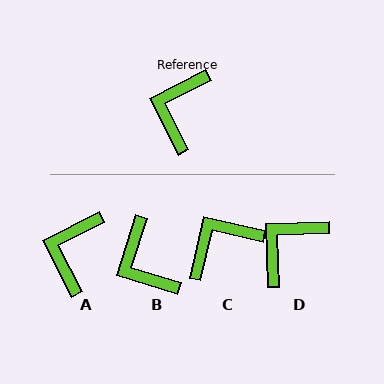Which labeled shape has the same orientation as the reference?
A.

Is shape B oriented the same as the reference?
No, it is off by about 46 degrees.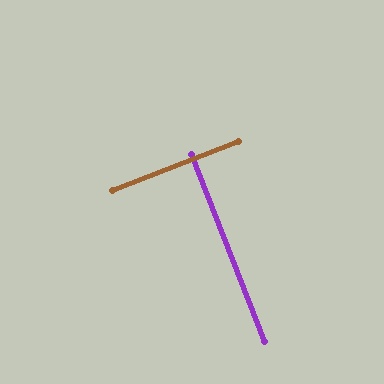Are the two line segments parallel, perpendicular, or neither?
Perpendicular — they meet at approximately 90°.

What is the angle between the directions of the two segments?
Approximately 90 degrees.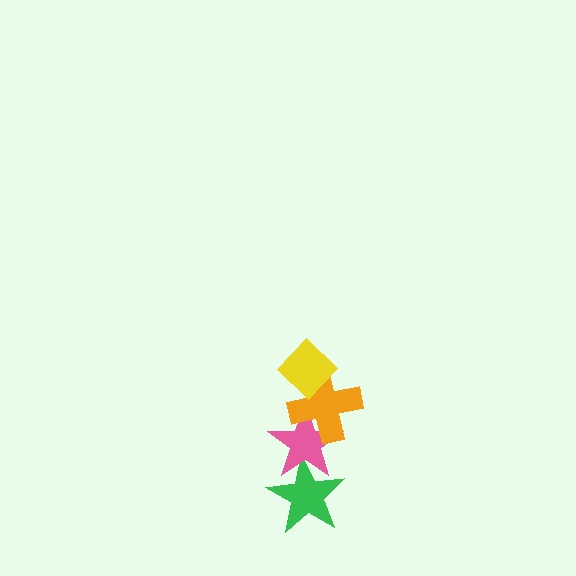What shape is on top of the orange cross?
The yellow diamond is on top of the orange cross.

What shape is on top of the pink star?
The orange cross is on top of the pink star.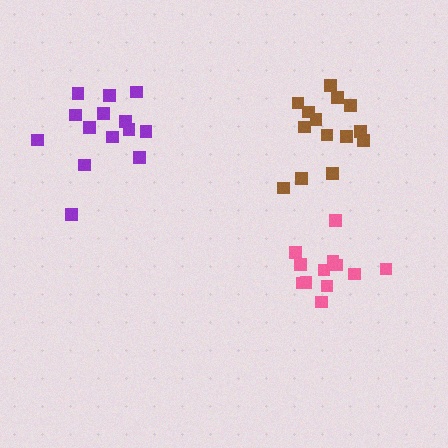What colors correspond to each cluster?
The clusters are colored: pink, purple, brown.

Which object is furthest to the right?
The pink cluster is rightmost.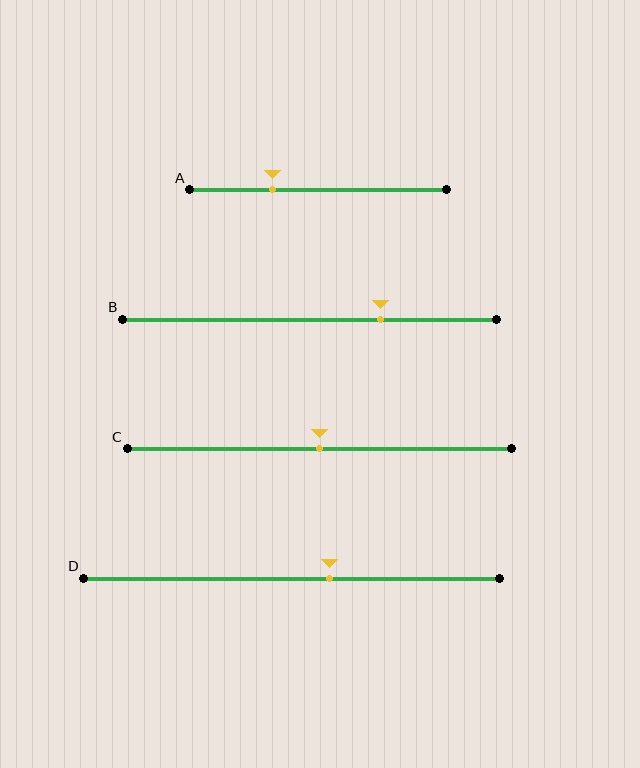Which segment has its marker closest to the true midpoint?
Segment C has its marker closest to the true midpoint.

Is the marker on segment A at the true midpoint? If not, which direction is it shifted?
No, the marker on segment A is shifted to the left by about 18% of the segment length.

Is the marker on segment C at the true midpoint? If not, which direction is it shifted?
Yes, the marker on segment C is at the true midpoint.